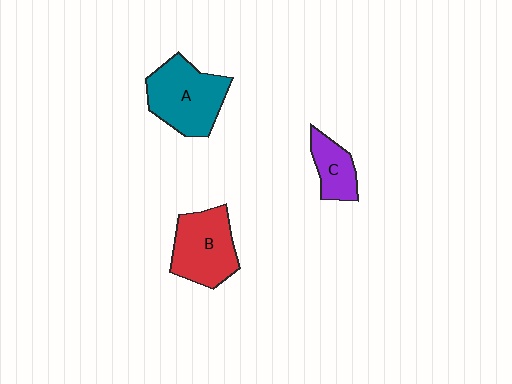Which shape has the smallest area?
Shape C (purple).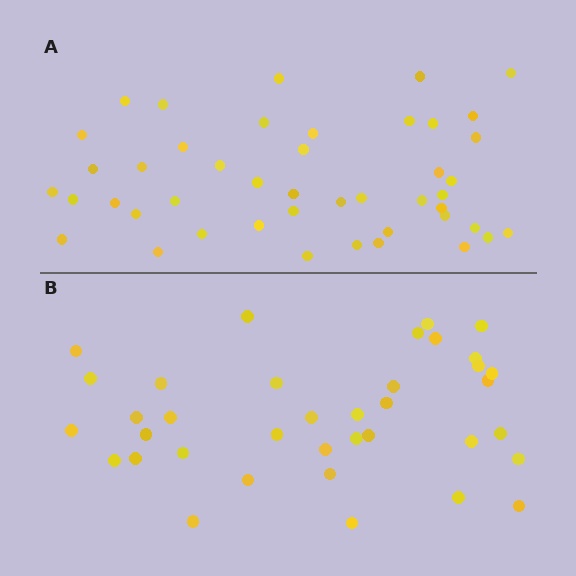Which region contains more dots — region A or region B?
Region A (the top region) has more dots.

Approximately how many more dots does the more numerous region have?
Region A has roughly 8 or so more dots than region B.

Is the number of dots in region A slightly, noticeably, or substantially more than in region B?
Region A has only slightly more — the two regions are fairly close. The ratio is roughly 1.2 to 1.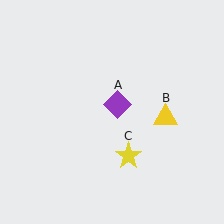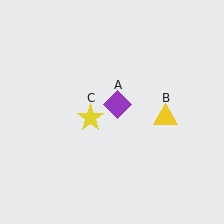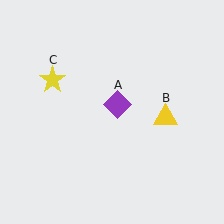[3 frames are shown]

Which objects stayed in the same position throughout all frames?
Purple diamond (object A) and yellow triangle (object B) remained stationary.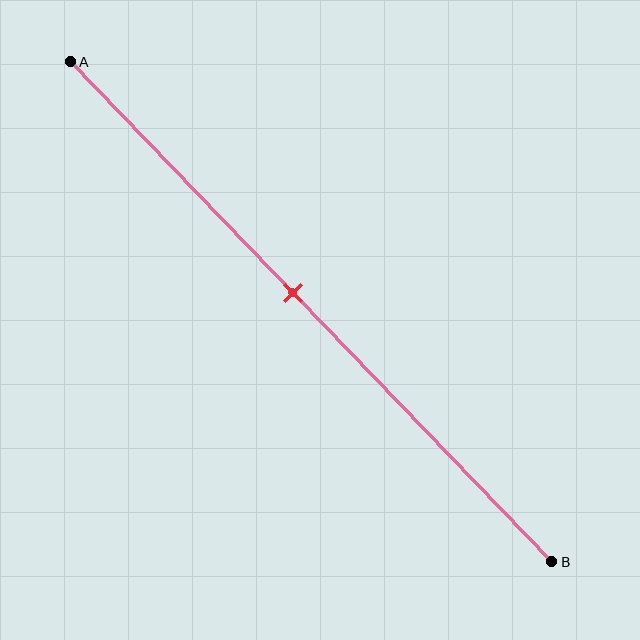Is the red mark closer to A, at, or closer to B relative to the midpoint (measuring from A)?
The red mark is closer to point A than the midpoint of segment AB.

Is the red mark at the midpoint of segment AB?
No, the mark is at about 45% from A, not at the 50% midpoint.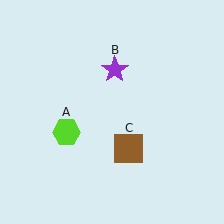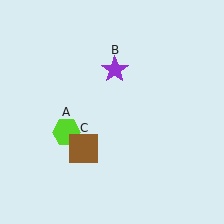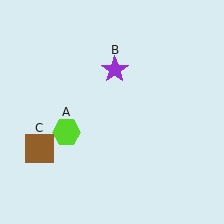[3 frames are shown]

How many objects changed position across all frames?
1 object changed position: brown square (object C).